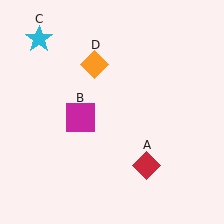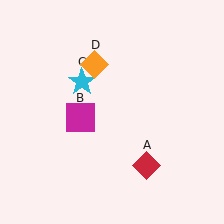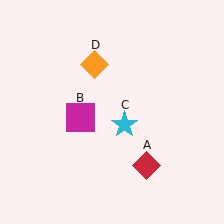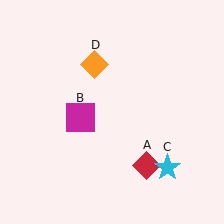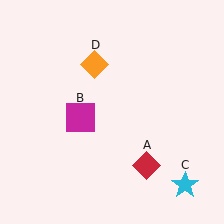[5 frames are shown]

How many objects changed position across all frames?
1 object changed position: cyan star (object C).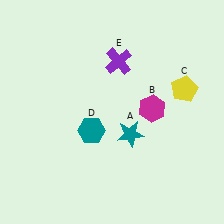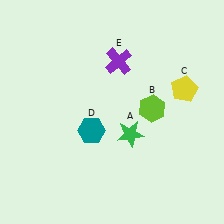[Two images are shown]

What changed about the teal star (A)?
In Image 1, A is teal. In Image 2, it changed to green.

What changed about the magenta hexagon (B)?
In Image 1, B is magenta. In Image 2, it changed to lime.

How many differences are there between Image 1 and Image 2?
There are 2 differences between the two images.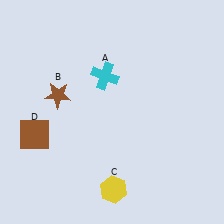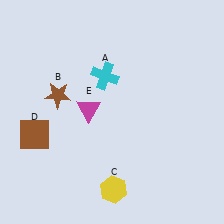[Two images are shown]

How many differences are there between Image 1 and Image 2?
There is 1 difference between the two images.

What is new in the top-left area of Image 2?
A magenta triangle (E) was added in the top-left area of Image 2.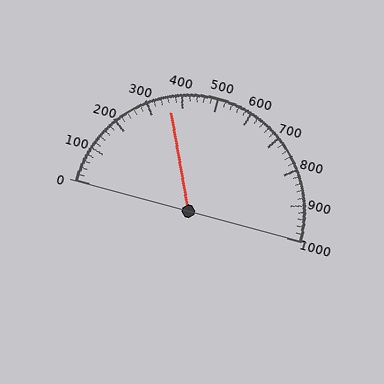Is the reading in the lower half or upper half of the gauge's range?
The reading is in the lower half of the range (0 to 1000).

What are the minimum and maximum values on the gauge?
The gauge ranges from 0 to 1000.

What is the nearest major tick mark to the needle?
The nearest major tick mark is 400.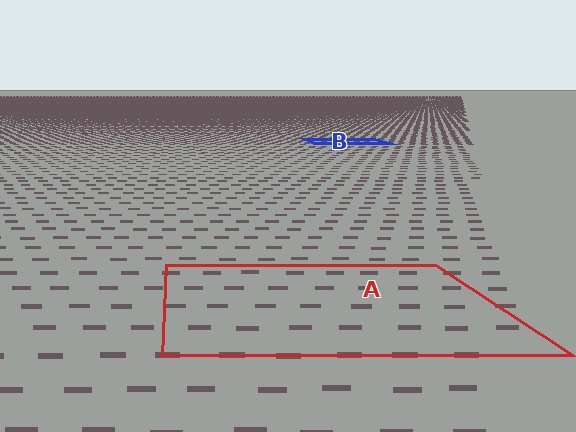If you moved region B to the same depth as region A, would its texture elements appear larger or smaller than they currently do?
They would appear larger. At a closer depth, the same texture elements are projected at a bigger on-screen size.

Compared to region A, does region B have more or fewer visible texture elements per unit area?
Region B has more texture elements per unit area — they are packed more densely because it is farther away.